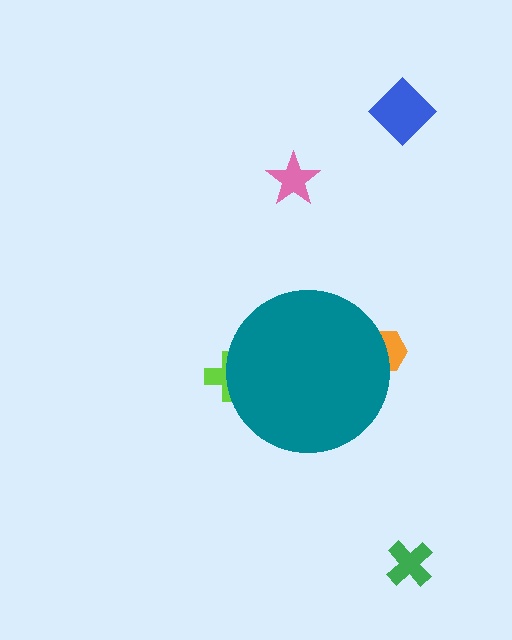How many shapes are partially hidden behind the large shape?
2 shapes are partially hidden.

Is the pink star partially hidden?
No, the pink star is fully visible.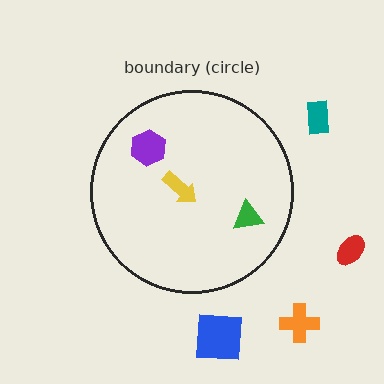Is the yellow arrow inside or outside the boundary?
Inside.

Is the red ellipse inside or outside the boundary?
Outside.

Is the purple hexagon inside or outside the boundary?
Inside.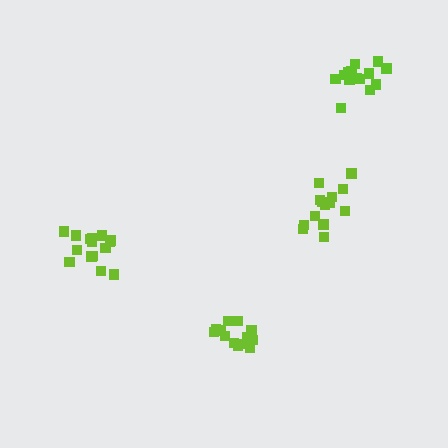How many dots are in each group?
Group 1: 13 dots, Group 2: 14 dots, Group 3: 14 dots, Group 4: 17 dots (58 total).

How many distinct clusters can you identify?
There are 4 distinct clusters.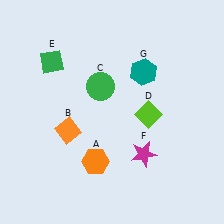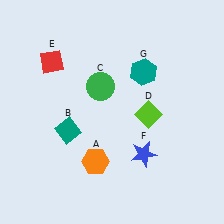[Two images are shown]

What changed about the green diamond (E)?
In Image 1, E is green. In Image 2, it changed to red.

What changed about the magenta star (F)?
In Image 1, F is magenta. In Image 2, it changed to blue.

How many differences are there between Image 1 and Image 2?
There are 3 differences between the two images.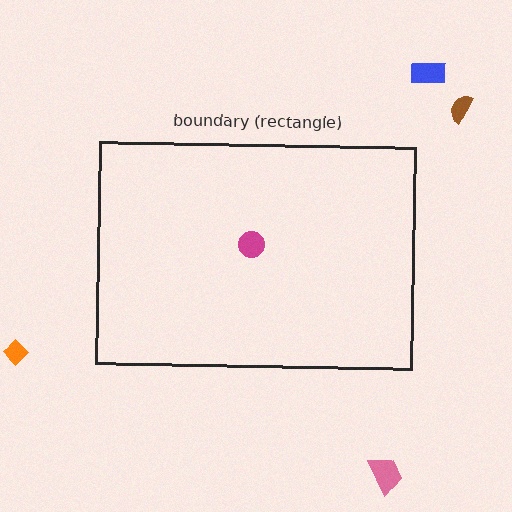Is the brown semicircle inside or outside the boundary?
Outside.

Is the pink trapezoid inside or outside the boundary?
Outside.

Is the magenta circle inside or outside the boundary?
Inside.